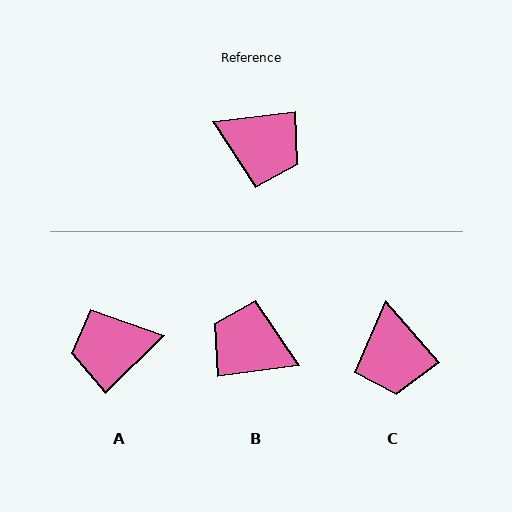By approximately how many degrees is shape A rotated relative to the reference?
Approximately 142 degrees clockwise.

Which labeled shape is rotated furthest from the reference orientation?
B, about 178 degrees away.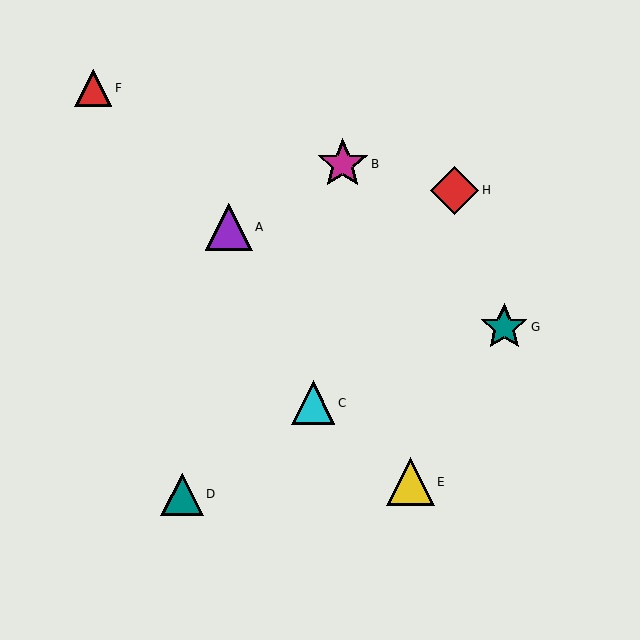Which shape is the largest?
The magenta star (labeled B) is the largest.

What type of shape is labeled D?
Shape D is a teal triangle.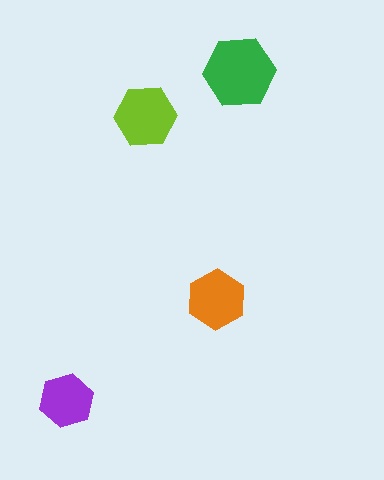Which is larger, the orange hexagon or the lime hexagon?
The lime one.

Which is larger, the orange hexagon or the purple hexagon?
The orange one.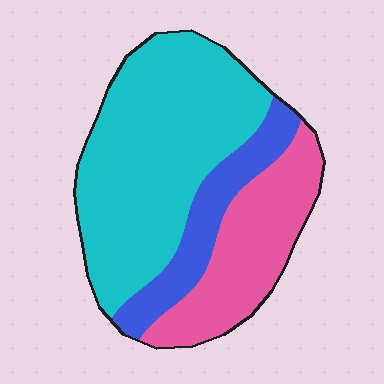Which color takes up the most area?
Cyan, at roughly 55%.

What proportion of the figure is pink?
Pink covers roughly 25% of the figure.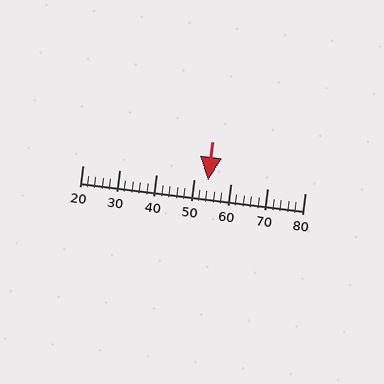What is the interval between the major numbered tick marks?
The major tick marks are spaced 10 units apart.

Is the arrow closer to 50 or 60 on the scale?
The arrow is closer to 50.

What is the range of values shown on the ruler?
The ruler shows values from 20 to 80.